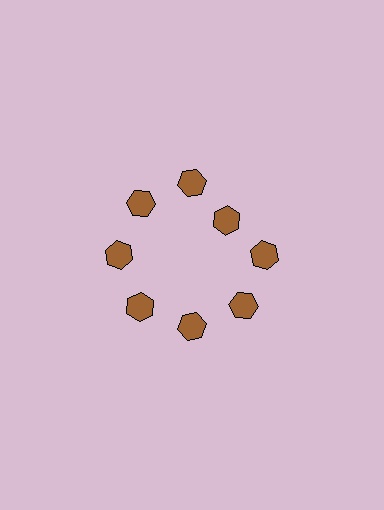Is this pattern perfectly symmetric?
No. The 8 brown hexagons are arranged in a ring, but one element near the 2 o'clock position is pulled inward toward the center, breaking the 8-fold rotational symmetry.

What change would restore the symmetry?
The symmetry would be restored by moving it outward, back onto the ring so that all 8 hexagons sit at equal angles and equal distance from the center.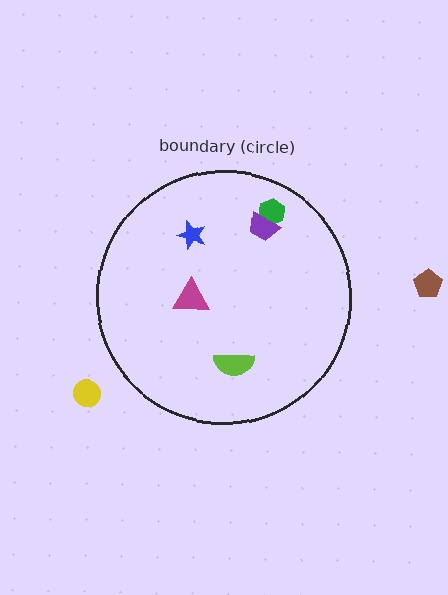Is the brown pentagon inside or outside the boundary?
Outside.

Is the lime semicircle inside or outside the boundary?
Inside.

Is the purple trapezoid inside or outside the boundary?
Inside.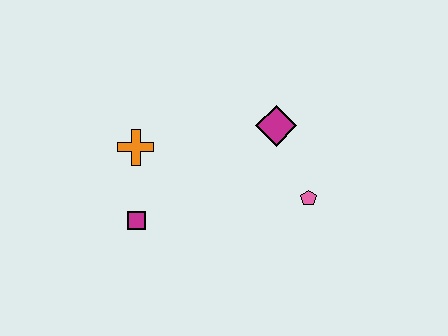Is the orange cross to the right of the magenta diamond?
No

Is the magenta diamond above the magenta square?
Yes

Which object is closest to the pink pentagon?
The magenta diamond is closest to the pink pentagon.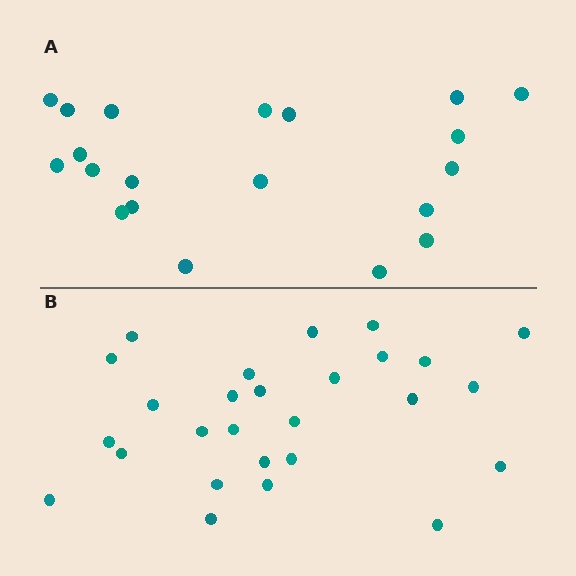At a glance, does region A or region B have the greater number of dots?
Region B (the bottom region) has more dots.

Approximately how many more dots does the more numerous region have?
Region B has roughly 8 or so more dots than region A.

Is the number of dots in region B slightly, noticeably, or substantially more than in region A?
Region B has noticeably more, but not dramatically so. The ratio is roughly 1.4 to 1.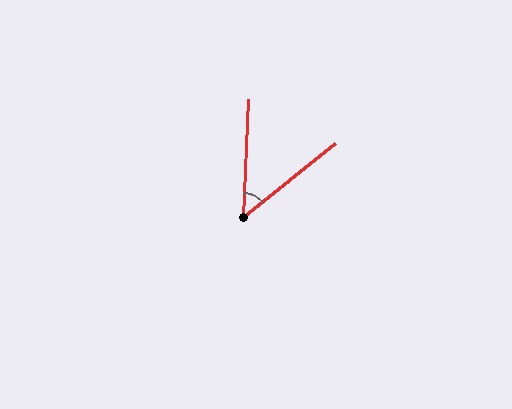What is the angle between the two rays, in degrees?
Approximately 49 degrees.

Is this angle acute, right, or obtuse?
It is acute.